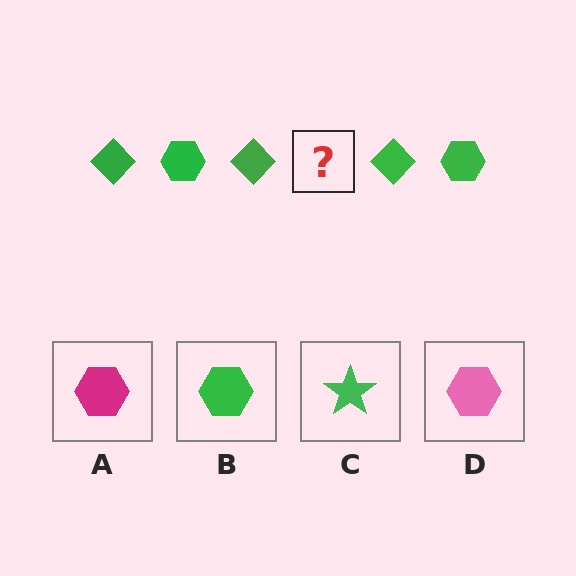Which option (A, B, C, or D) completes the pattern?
B.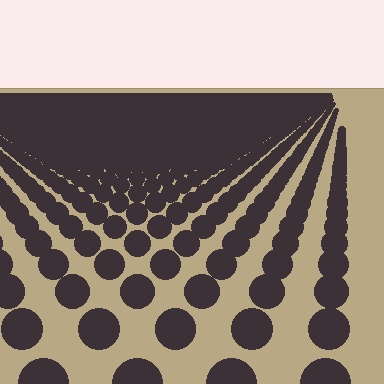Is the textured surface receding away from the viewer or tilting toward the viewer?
The surface is receding away from the viewer. Texture elements get smaller and denser toward the top.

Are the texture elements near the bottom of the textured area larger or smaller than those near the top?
Larger. Near the bottom, elements are closer to the viewer and appear at a bigger on-screen size.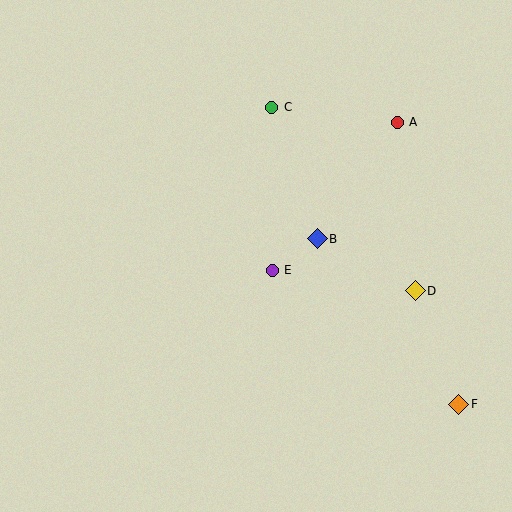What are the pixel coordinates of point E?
Point E is at (272, 270).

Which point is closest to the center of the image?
Point E at (272, 270) is closest to the center.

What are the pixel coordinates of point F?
Point F is at (459, 404).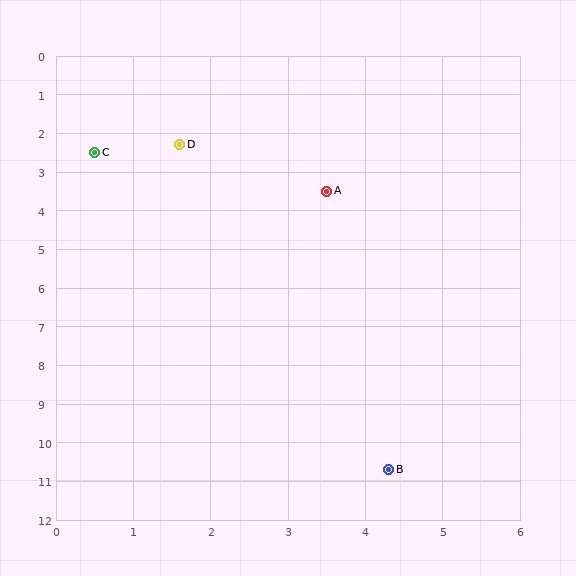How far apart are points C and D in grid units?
Points C and D are about 1.1 grid units apart.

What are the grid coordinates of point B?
Point B is at approximately (4.3, 10.7).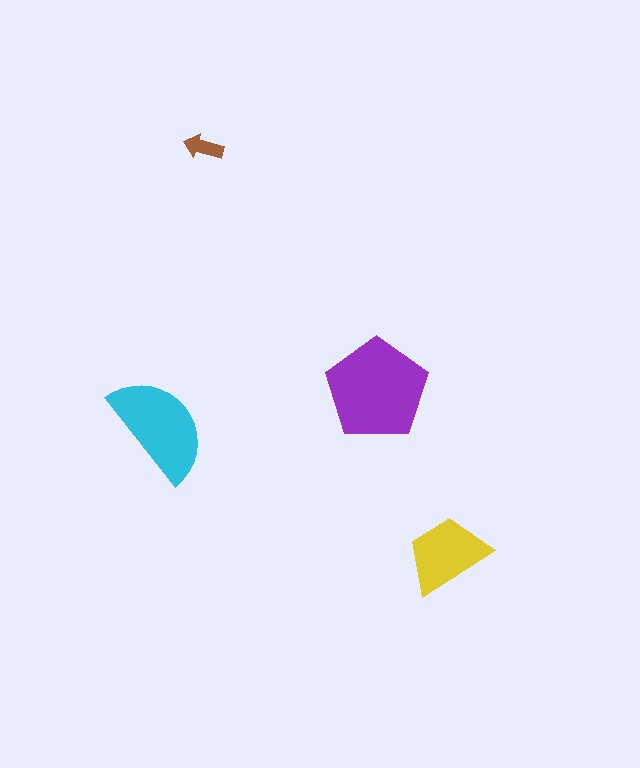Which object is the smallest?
The brown arrow.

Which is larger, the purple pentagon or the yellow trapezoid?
The purple pentagon.